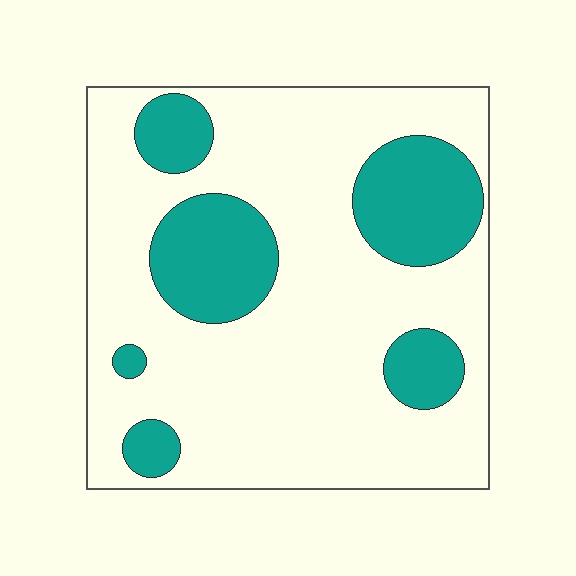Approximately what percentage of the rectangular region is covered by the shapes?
Approximately 25%.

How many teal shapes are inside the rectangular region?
6.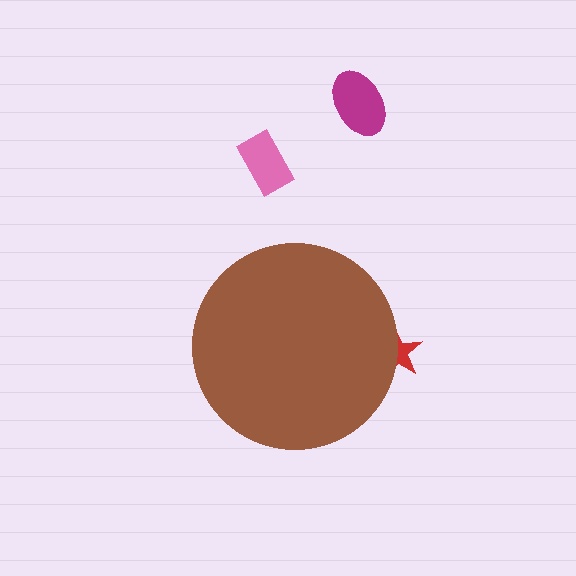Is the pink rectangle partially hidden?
No, the pink rectangle is fully visible.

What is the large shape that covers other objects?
A brown circle.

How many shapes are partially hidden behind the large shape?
1 shape is partially hidden.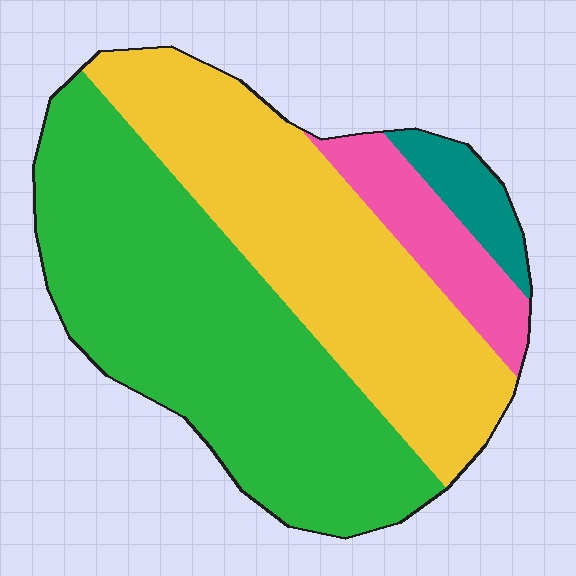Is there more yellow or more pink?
Yellow.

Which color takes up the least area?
Teal, at roughly 5%.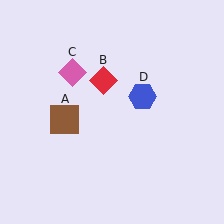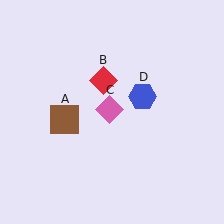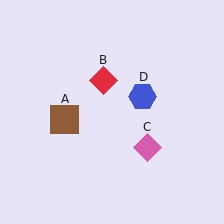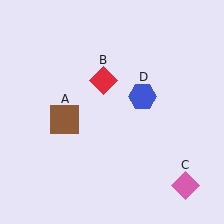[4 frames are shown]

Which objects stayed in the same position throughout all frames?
Brown square (object A) and red diamond (object B) and blue hexagon (object D) remained stationary.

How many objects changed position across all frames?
1 object changed position: pink diamond (object C).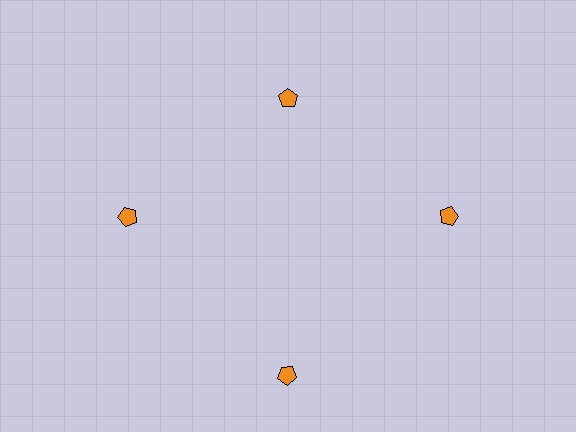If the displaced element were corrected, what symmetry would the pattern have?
It would have 4-fold rotational symmetry — the pattern would map onto itself every 90 degrees.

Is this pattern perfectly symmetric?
No. The 4 orange pentagons are arranged in a ring, but one element near the 12 o'clock position is pulled inward toward the center, breaking the 4-fold rotational symmetry.